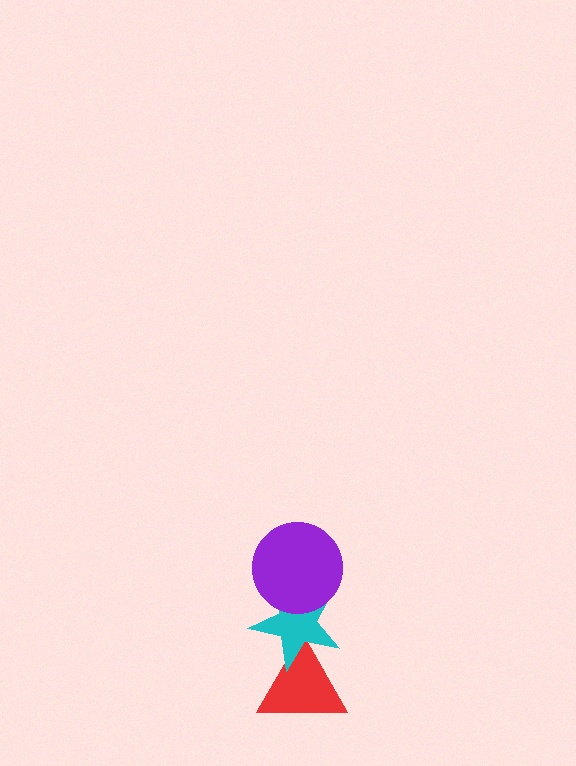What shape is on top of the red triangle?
The cyan star is on top of the red triangle.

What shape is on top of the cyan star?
The purple circle is on top of the cyan star.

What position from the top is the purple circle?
The purple circle is 1st from the top.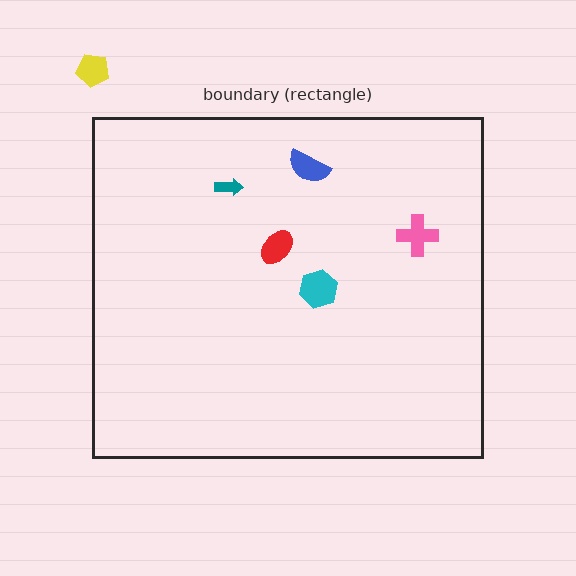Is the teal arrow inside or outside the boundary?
Inside.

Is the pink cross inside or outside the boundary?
Inside.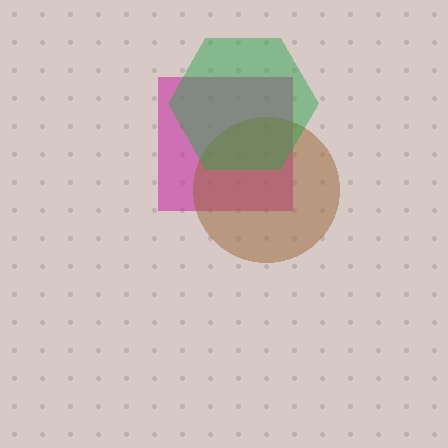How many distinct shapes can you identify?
There are 3 distinct shapes: a magenta square, a brown circle, a green hexagon.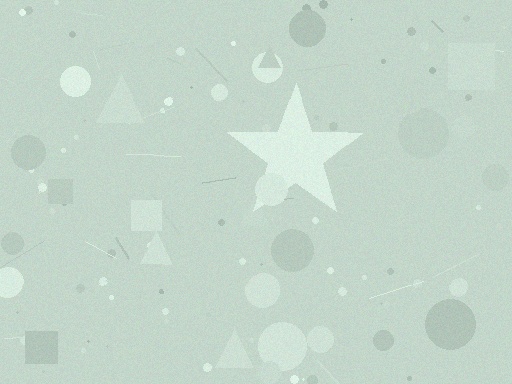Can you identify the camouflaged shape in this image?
The camouflaged shape is a star.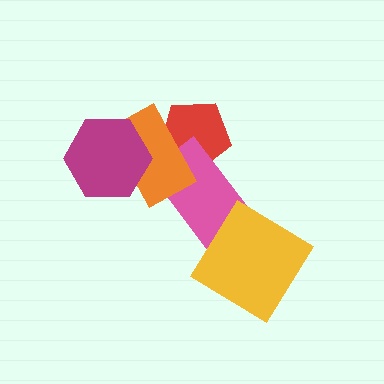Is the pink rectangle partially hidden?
Yes, it is partially covered by another shape.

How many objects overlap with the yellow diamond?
0 objects overlap with the yellow diamond.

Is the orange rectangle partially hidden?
Yes, it is partially covered by another shape.